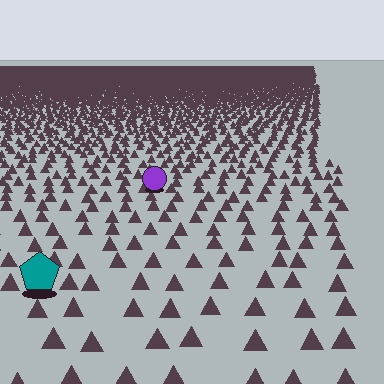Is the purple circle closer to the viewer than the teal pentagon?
No. The teal pentagon is closer — you can tell from the texture gradient: the ground texture is coarser near it.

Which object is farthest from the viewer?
The purple circle is farthest from the viewer. It appears smaller and the ground texture around it is denser.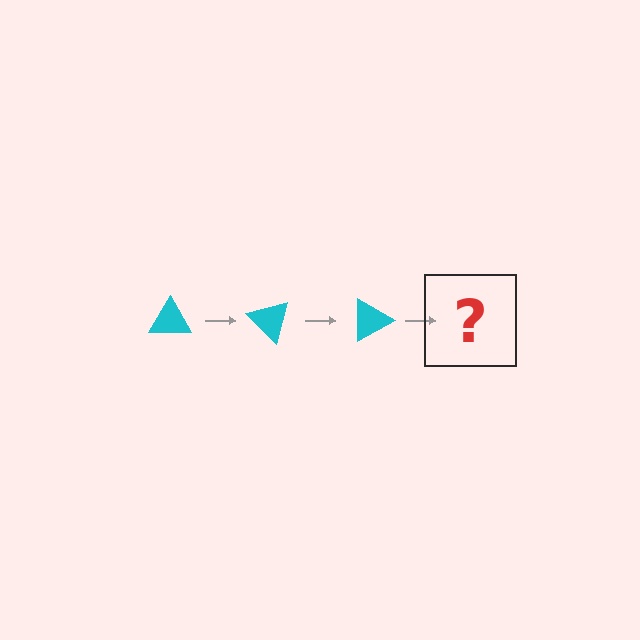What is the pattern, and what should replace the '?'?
The pattern is that the triangle rotates 45 degrees each step. The '?' should be a cyan triangle rotated 135 degrees.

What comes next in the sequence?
The next element should be a cyan triangle rotated 135 degrees.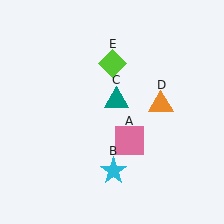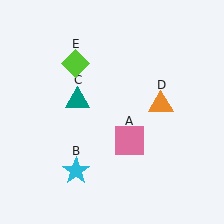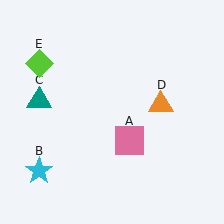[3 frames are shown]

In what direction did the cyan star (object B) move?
The cyan star (object B) moved left.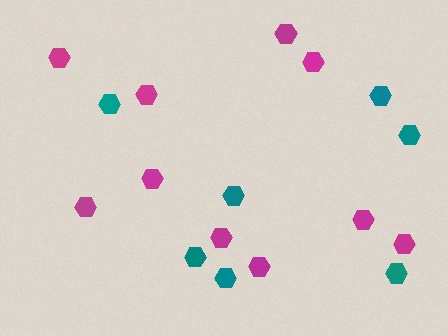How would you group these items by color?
There are 2 groups: one group of magenta hexagons (10) and one group of teal hexagons (7).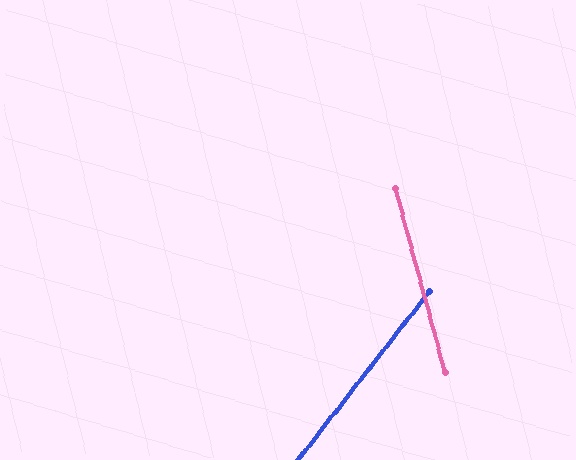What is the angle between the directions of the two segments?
Approximately 53 degrees.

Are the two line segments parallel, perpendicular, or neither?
Neither parallel nor perpendicular — they differ by about 53°.